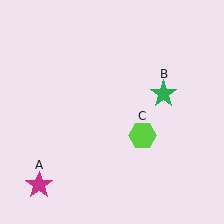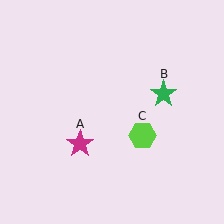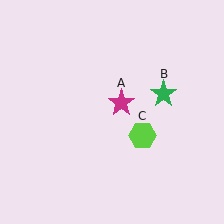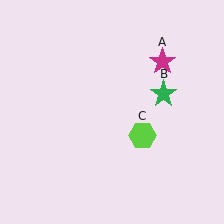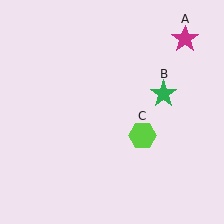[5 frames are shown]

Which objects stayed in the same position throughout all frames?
Green star (object B) and lime hexagon (object C) remained stationary.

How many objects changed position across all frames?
1 object changed position: magenta star (object A).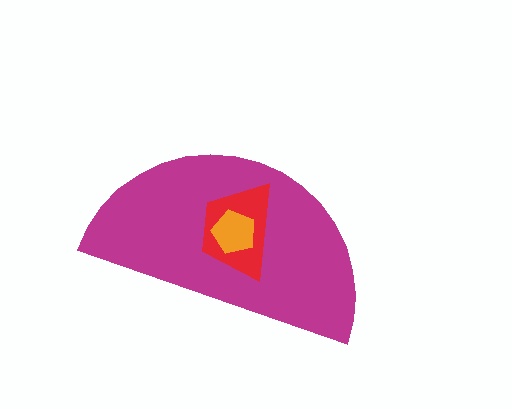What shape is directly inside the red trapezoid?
The orange pentagon.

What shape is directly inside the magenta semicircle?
The red trapezoid.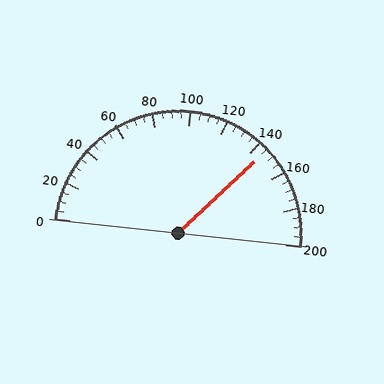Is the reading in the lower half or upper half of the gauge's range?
The reading is in the upper half of the range (0 to 200).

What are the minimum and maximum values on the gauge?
The gauge ranges from 0 to 200.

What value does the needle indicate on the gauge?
The needle indicates approximately 145.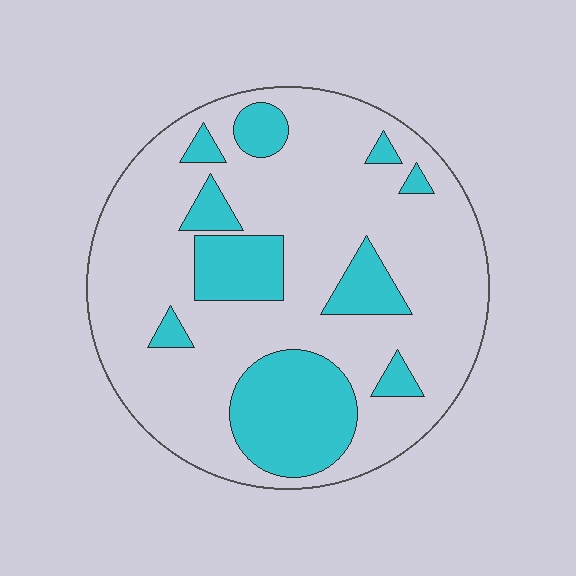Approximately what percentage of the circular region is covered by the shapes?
Approximately 25%.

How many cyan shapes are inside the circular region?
10.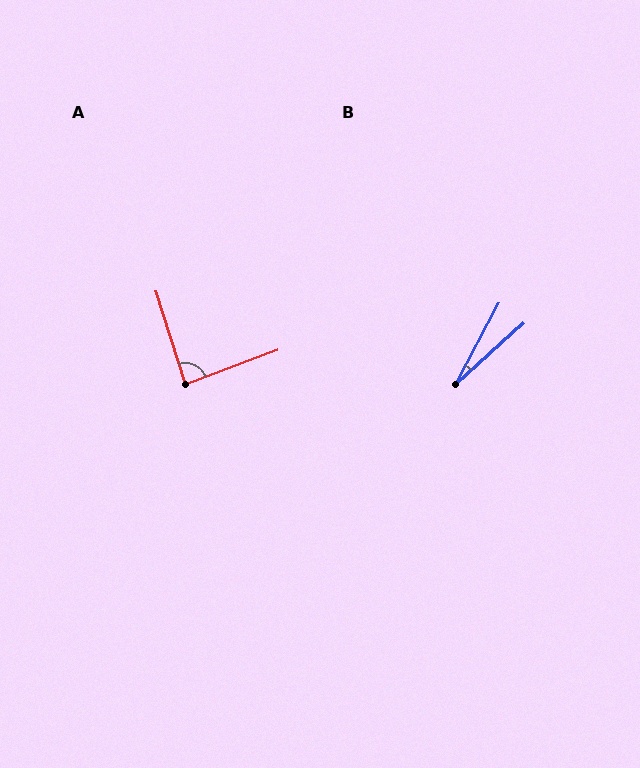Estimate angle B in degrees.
Approximately 20 degrees.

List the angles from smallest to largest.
B (20°), A (87°).